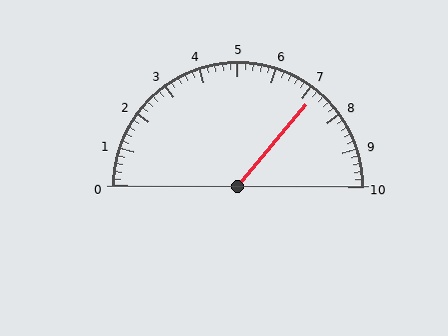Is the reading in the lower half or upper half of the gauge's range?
The reading is in the upper half of the range (0 to 10).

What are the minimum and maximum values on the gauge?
The gauge ranges from 0 to 10.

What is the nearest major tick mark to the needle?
The nearest major tick mark is 7.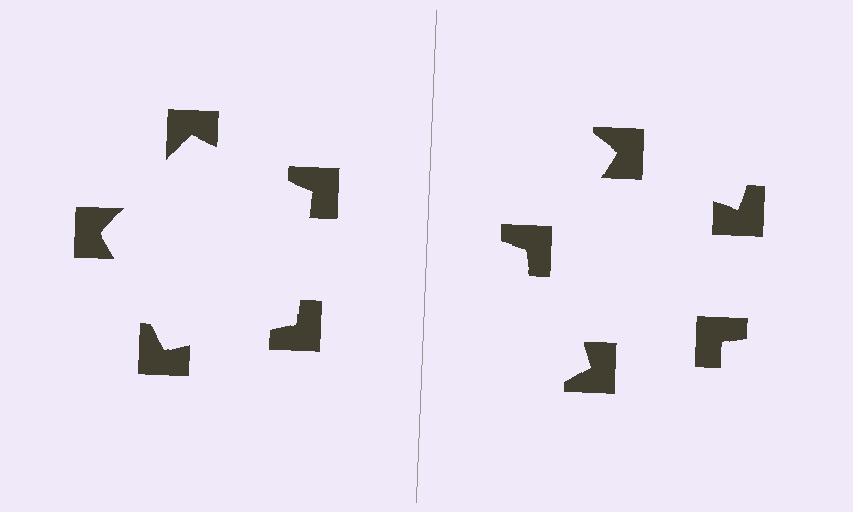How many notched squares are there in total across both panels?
10 — 5 on each side.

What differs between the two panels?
The notched squares are positioned identically on both sides; only the wedge orientations differ. On the left they align to a pentagon; on the right they are misaligned.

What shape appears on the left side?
An illusory pentagon.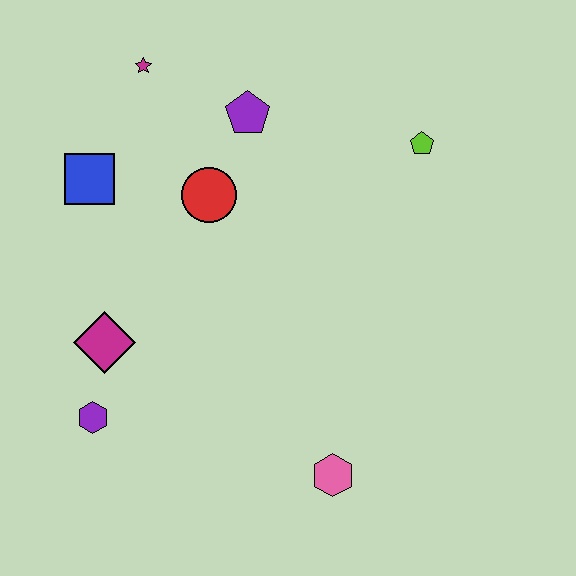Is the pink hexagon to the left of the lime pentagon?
Yes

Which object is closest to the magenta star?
The purple pentagon is closest to the magenta star.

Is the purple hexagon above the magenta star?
No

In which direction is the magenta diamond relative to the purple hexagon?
The magenta diamond is above the purple hexagon.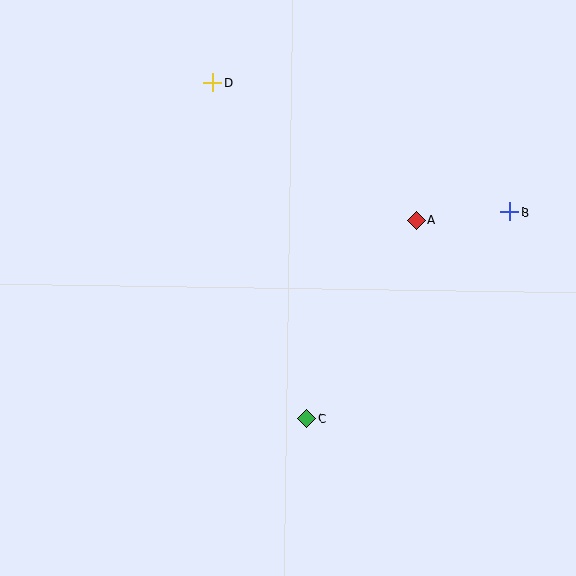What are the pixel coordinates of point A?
Point A is at (416, 220).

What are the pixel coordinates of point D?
Point D is at (213, 83).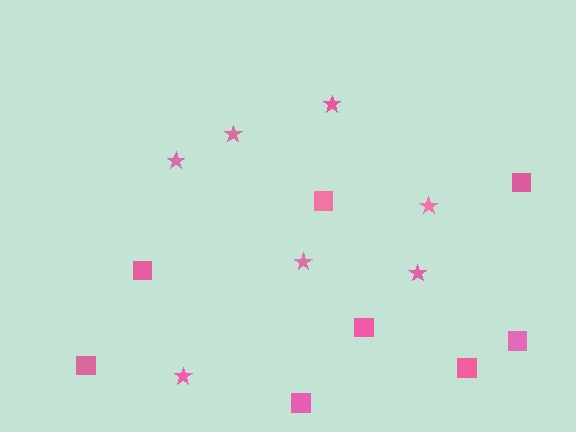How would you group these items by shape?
There are 2 groups: one group of stars (7) and one group of squares (8).